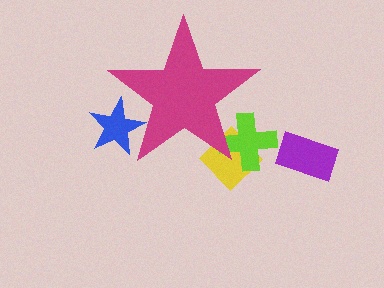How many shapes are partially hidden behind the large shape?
3 shapes are partially hidden.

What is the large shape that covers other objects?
A magenta star.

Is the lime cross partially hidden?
Yes, the lime cross is partially hidden behind the magenta star.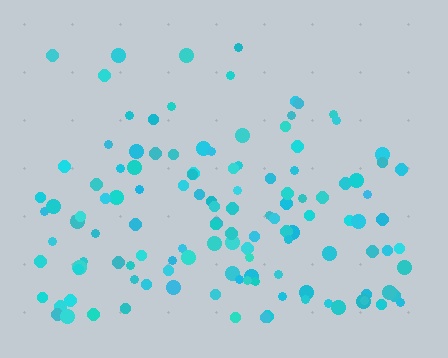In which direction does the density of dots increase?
From top to bottom, with the bottom side densest.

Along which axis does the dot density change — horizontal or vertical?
Vertical.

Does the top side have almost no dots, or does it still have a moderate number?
Still a moderate number, just noticeably fewer than the bottom.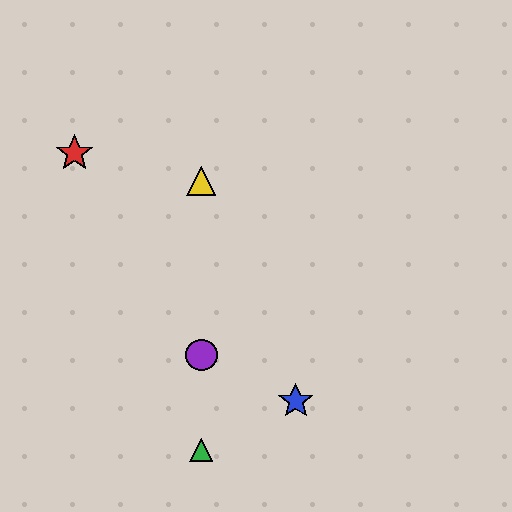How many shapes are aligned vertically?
3 shapes (the green triangle, the yellow triangle, the purple circle) are aligned vertically.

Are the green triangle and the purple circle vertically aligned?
Yes, both are at x≈201.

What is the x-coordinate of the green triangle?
The green triangle is at x≈201.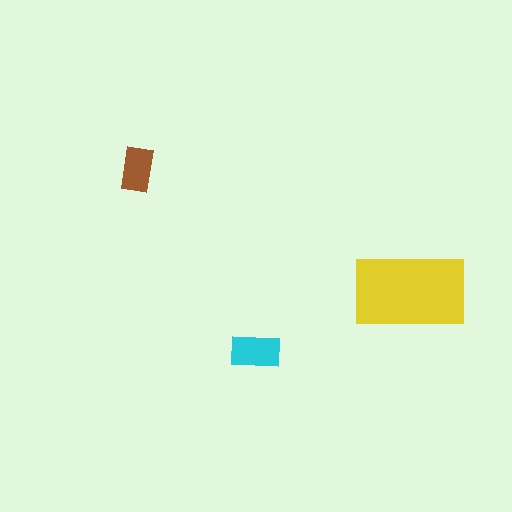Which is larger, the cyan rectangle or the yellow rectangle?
The yellow one.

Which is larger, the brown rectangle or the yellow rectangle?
The yellow one.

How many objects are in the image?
There are 3 objects in the image.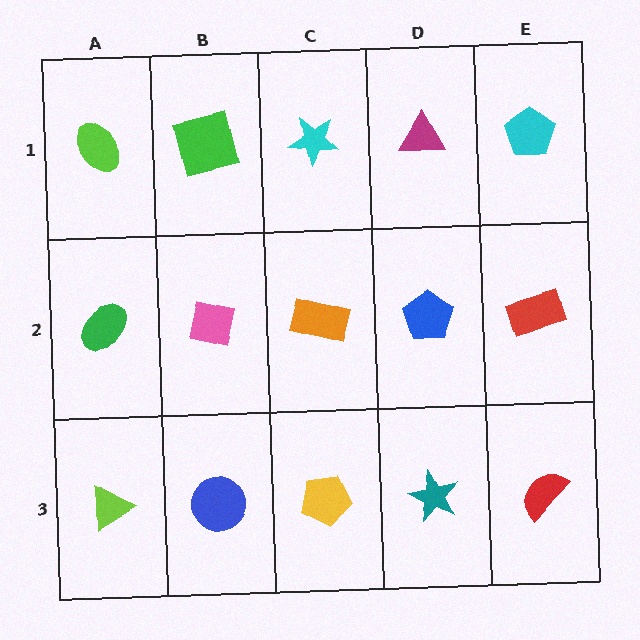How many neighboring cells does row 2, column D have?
4.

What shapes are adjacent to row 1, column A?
A green ellipse (row 2, column A), a green square (row 1, column B).